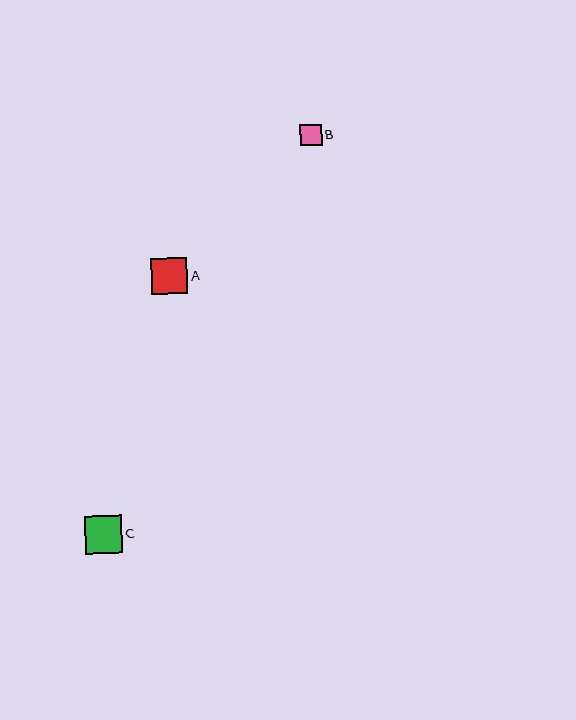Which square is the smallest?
Square B is the smallest with a size of approximately 21 pixels.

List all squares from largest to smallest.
From largest to smallest: C, A, B.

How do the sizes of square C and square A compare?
Square C and square A are approximately the same size.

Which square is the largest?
Square C is the largest with a size of approximately 38 pixels.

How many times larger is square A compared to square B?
Square A is approximately 1.7 times the size of square B.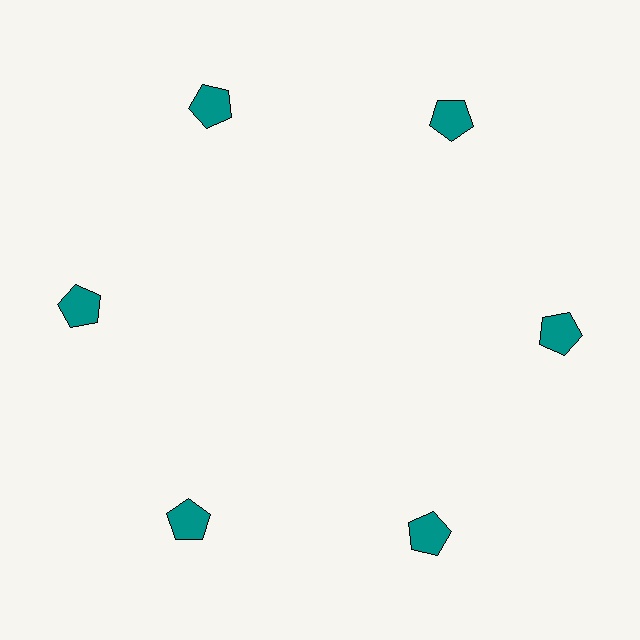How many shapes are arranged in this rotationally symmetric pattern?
There are 6 shapes, arranged in 6 groups of 1.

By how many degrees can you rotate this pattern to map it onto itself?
The pattern maps onto itself every 60 degrees of rotation.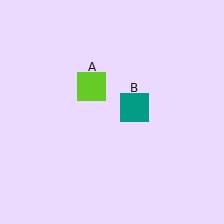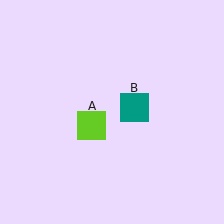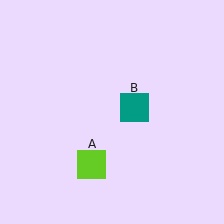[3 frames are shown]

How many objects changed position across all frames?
1 object changed position: lime square (object A).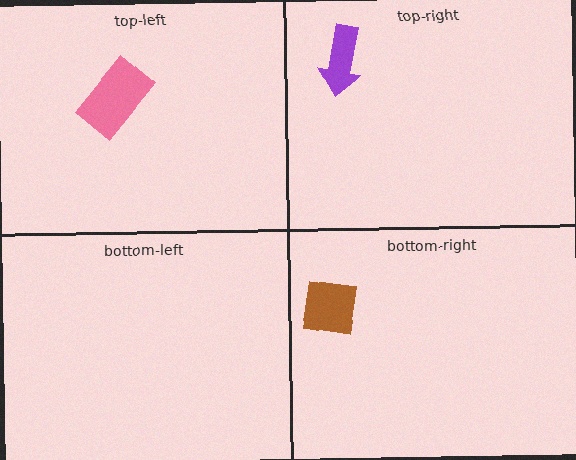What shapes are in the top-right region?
The purple arrow.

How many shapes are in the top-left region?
1.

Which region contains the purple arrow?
The top-right region.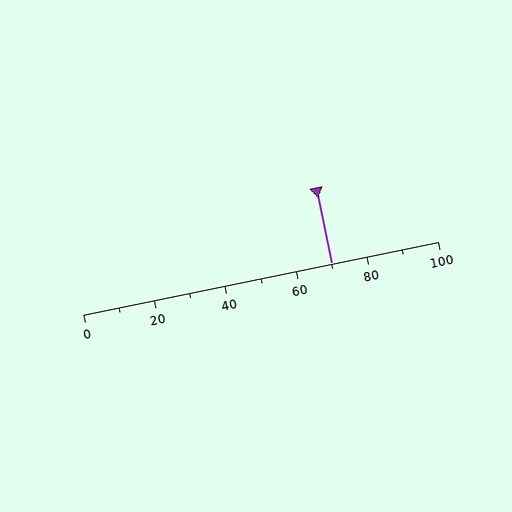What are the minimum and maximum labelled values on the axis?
The axis runs from 0 to 100.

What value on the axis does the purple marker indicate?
The marker indicates approximately 70.